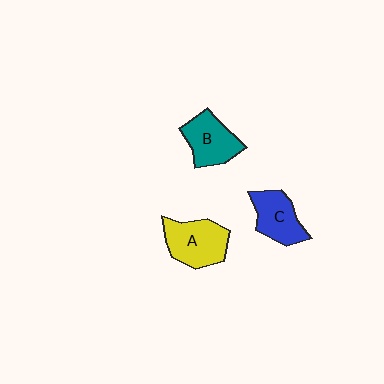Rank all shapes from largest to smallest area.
From largest to smallest: A (yellow), B (teal), C (blue).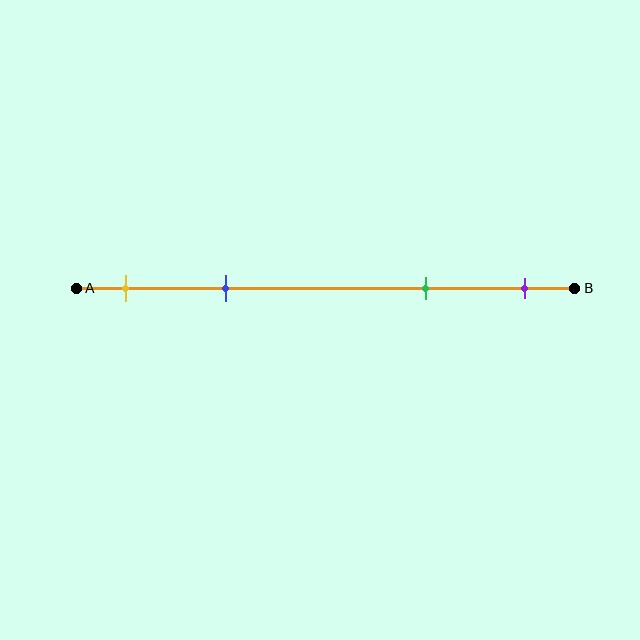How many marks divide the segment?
There are 4 marks dividing the segment.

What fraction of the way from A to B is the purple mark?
The purple mark is approximately 90% (0.9) of the way from A to B.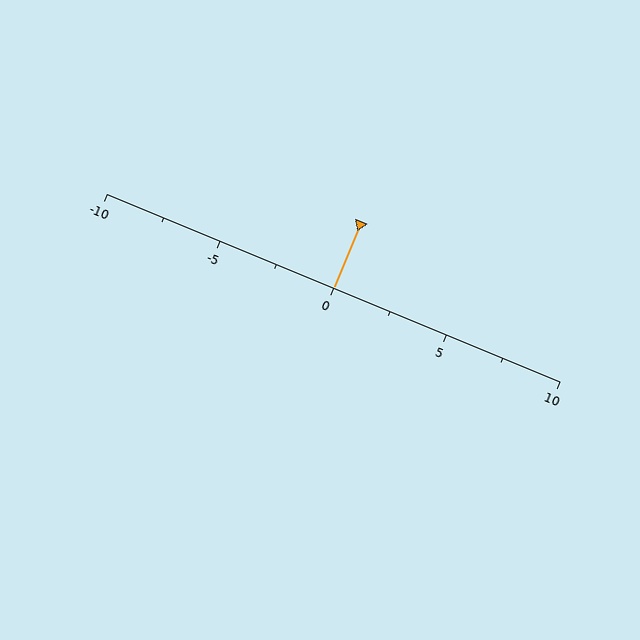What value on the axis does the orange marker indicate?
The marker indicates approximately 0.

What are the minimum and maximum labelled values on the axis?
The axis runs from -10 to 10.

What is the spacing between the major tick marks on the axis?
The major ticks are spaced 5 apart.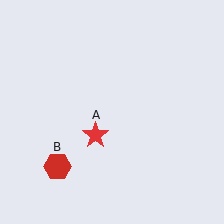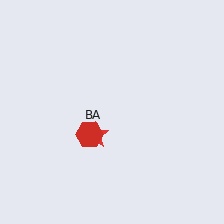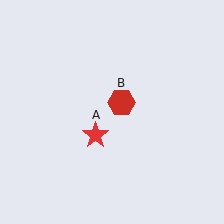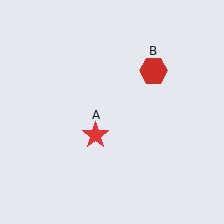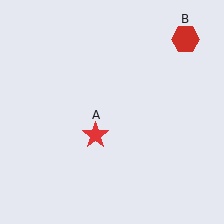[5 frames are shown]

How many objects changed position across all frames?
1 object changed position: red hexagon (object B).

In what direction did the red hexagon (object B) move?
The red hexagon (object B) moved up and to the right.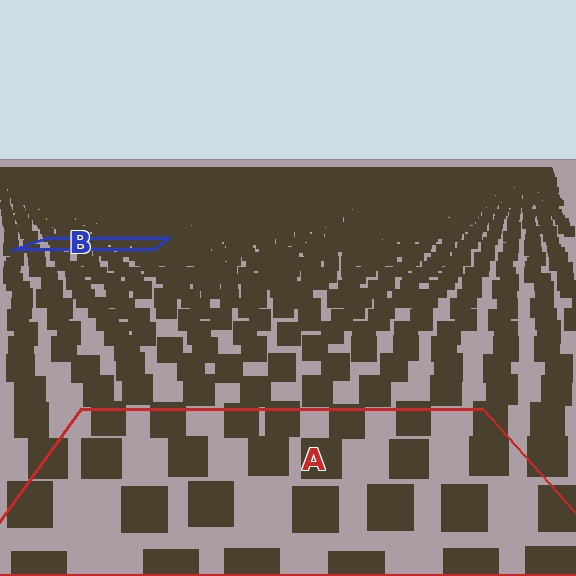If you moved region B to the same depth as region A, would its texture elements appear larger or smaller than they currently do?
They would appear larger. At a closer depth, the same texture elements are projected at a bigger on-screen size.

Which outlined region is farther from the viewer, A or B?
Region B is farther from the viewer — the texture elements inside it appear smaller and more densely packed.